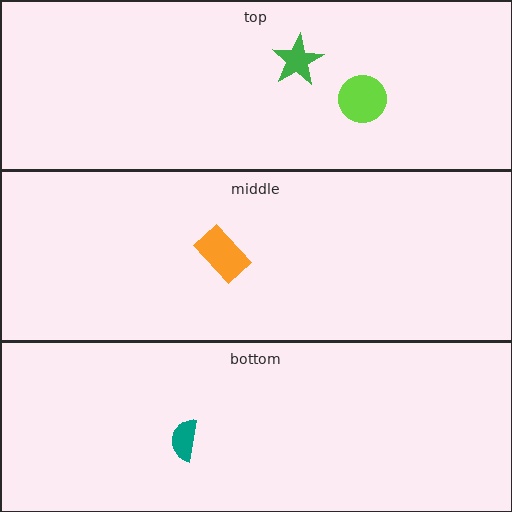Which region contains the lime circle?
The top region.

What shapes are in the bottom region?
The teal semicircle.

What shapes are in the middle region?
The orange rectangle.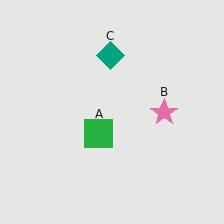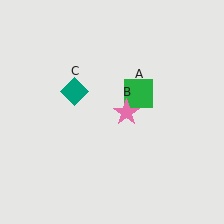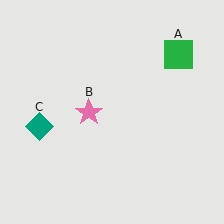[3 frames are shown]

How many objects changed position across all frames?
3 objects changed position: green square (object A), pink star (object B), teal diamond (object C).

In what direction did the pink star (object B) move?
The pink star (object B) moved left.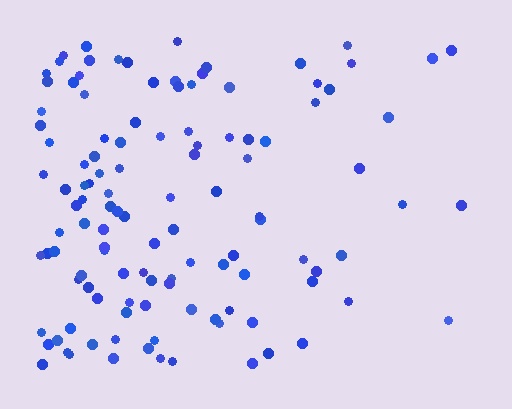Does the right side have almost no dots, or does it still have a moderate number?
Still a moderate number, just noticeably fewer than the left.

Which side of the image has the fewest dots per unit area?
The right.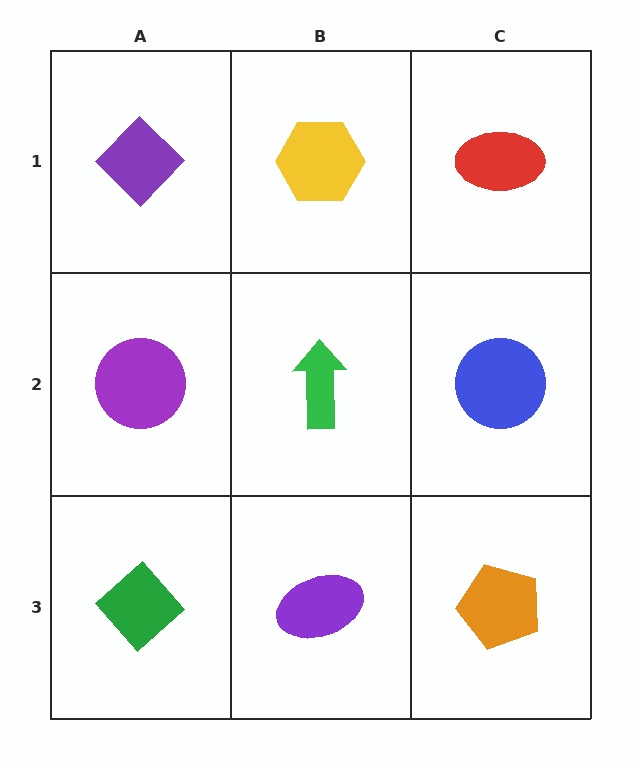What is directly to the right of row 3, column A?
A purple ellipse.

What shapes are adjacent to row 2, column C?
A red ellipse (row 1, column C), an orange pentagon (row 3, column C), a green arrow (row 2, column B).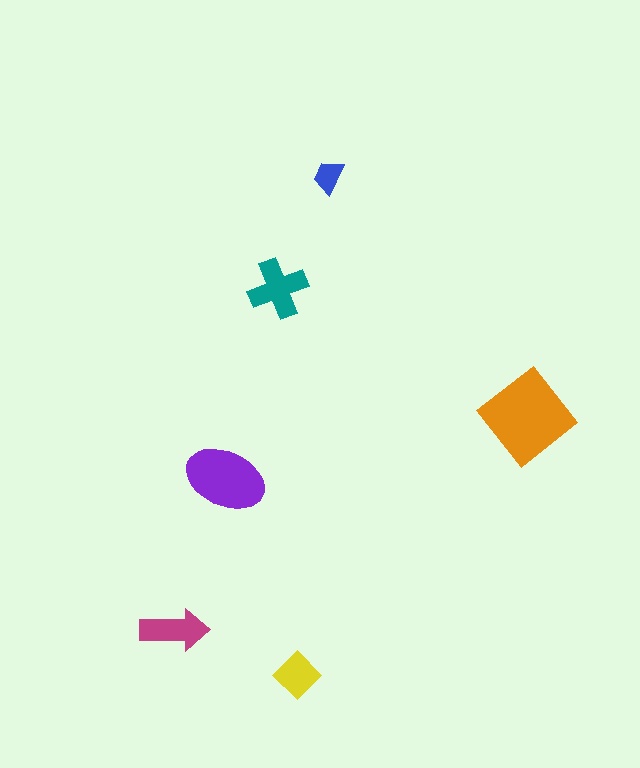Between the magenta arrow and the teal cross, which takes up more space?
The teal cross.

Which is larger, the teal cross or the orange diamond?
The orange diamond.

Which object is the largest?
The orange diamond.